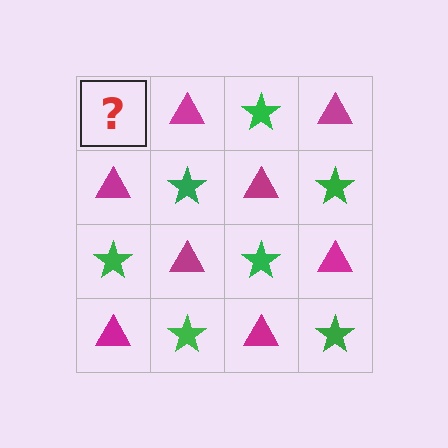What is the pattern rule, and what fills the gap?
The rule is that it alternates green star and magenta triangle in a checkerboard pattern. The gap should be filled with a green star.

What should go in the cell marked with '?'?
The missing cell should contain a green star.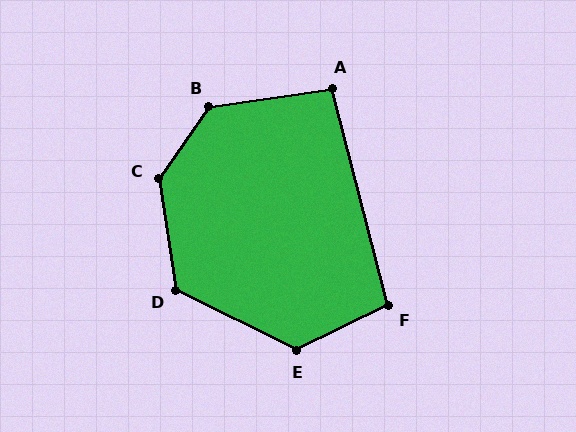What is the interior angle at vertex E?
Approximately 128 degrees (obtuse).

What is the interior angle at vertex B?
Approximately 133 degrees (obtuse).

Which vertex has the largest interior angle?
C, at approximately 136 degrees.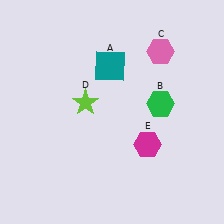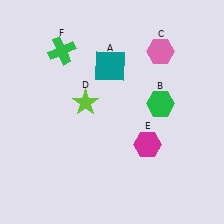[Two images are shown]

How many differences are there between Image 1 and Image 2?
There is 1 difference between the two images.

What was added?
A green cross (F) was added in Image 2.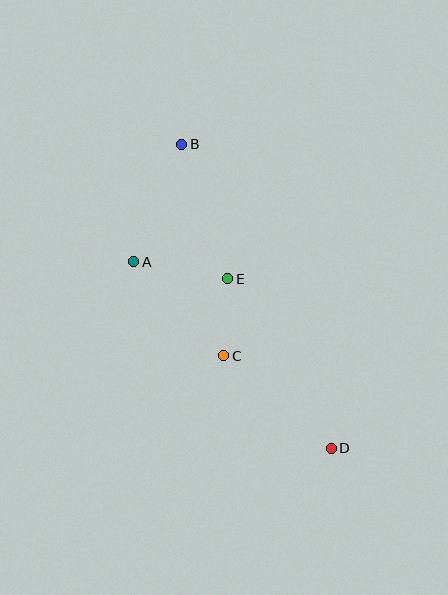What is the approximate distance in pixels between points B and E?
The distance between B and E is approximately 142 pixels.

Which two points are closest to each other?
Points C and E are closest to each other.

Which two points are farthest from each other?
Points B and D are farthest from each other.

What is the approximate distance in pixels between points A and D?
The distance between A and D is approximately 272 pixels.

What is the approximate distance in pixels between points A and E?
The distance between A and E is approximately 96 pixels.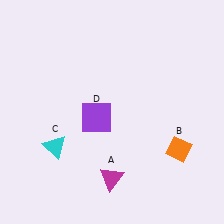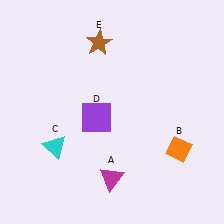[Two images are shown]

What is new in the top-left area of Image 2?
A brown star (E) was added in the top-left area of Image 2.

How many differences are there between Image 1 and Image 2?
There is 1 difference between the two images.